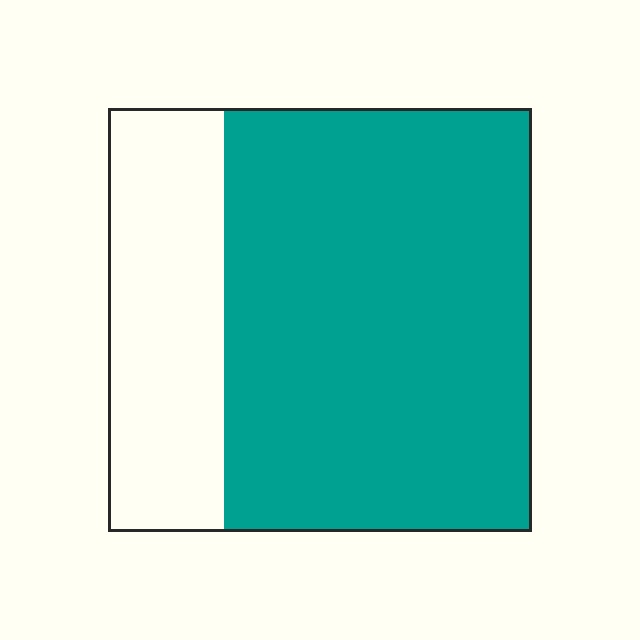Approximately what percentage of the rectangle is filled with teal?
Approximately 75%.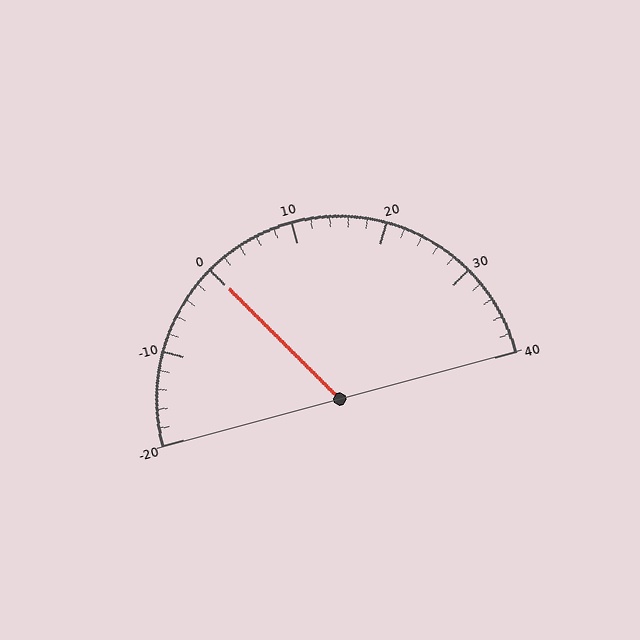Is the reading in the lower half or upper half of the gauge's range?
The reading is in the lower half of the range (-20 to 40).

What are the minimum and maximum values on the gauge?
The gauge ranges from -20 to 40.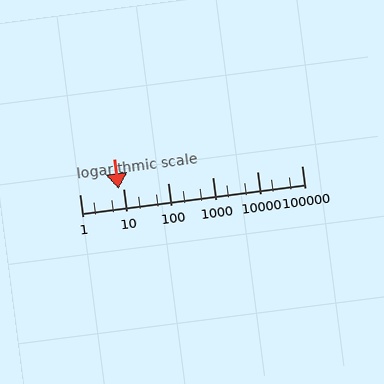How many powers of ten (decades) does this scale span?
The scale spans 5 decades, from 1 to 100000.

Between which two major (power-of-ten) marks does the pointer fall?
The pointer is between 1 and 10.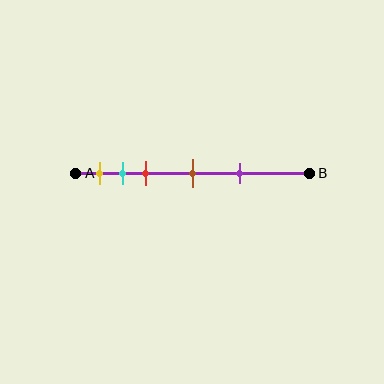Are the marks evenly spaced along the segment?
No, the marks are not evenly spaced.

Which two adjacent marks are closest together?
The cyan and red marks are the closest adjacent pair.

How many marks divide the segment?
There are 5 marks dividing the segment.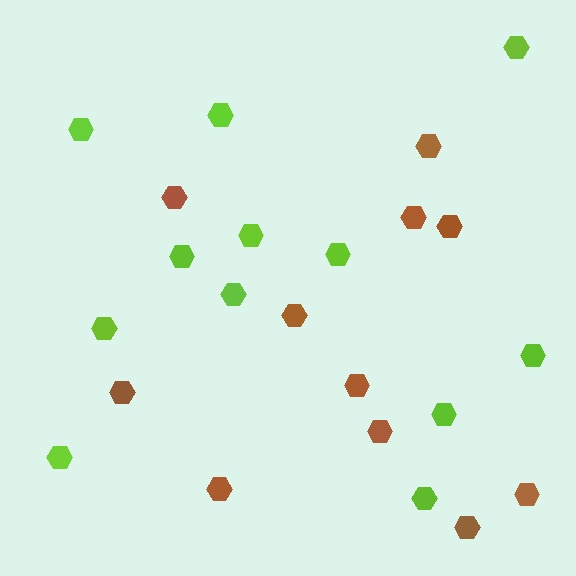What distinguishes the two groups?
There are 2 groups: one group of brown hexagons (11) and one group of lime hexagons (12).